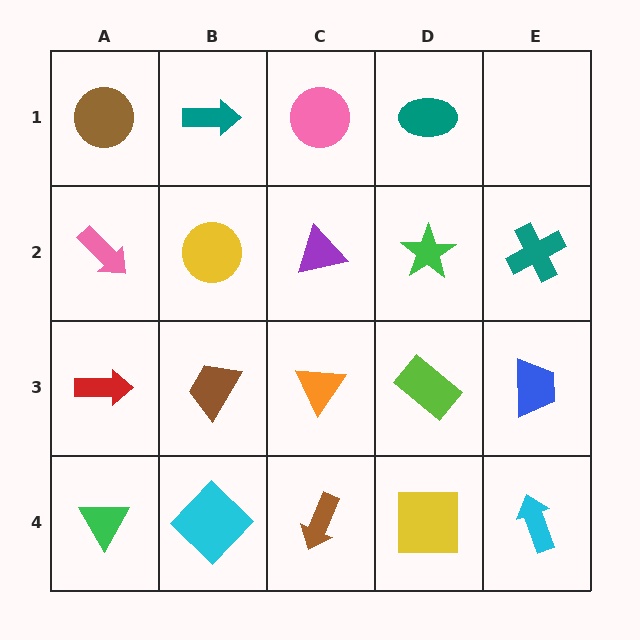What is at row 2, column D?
A green star.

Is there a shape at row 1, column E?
No, that cell is empty.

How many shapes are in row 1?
4 shapes.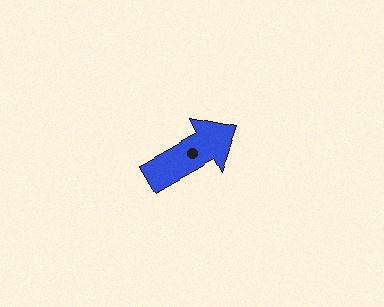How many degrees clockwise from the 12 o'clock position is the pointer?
Approximately 60 degrees.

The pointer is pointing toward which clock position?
Roughly 2 o'clock.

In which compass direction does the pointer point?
Northeast.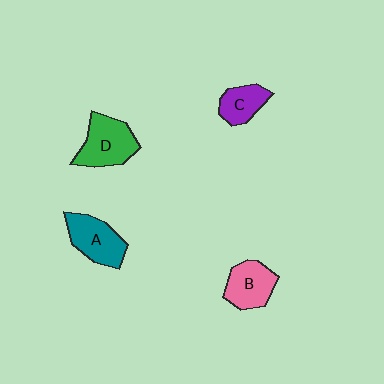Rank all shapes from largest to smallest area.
From largest to smallest: D (green), A (teal), B (pink), C (purple).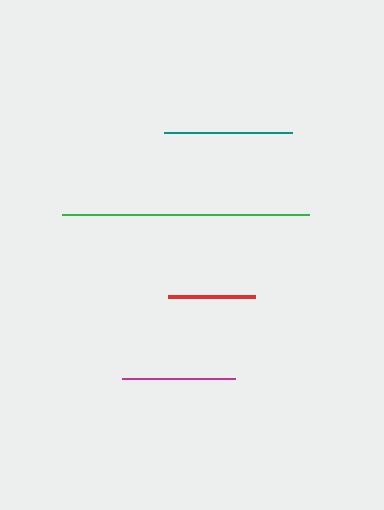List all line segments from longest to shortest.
From longest to shortest: green, teal, magenta, red.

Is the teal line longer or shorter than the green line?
The green line is longer than the teal line.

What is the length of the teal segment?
The teal segment is approximately 127 pixels long.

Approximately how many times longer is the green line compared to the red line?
The green line is approximately 2.9 times the length of the red line.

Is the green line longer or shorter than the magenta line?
The green line is longer than the magenta line.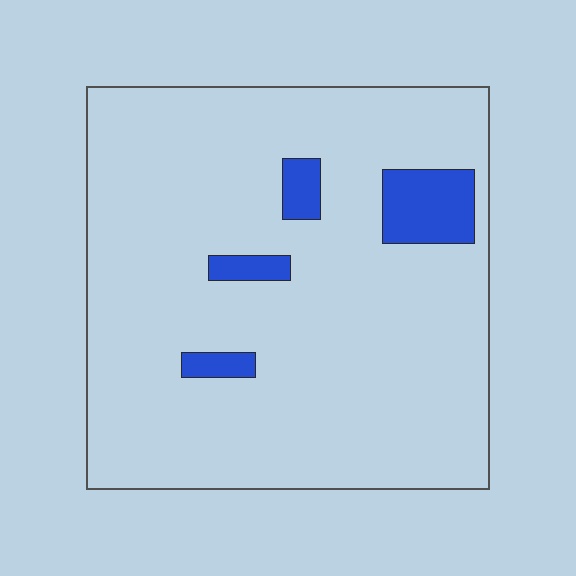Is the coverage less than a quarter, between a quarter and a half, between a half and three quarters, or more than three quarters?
Less than a quarter.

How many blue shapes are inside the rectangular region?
4.